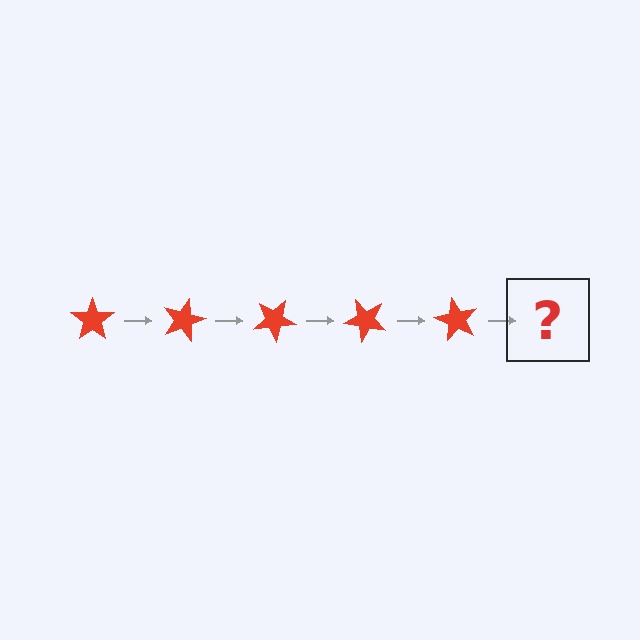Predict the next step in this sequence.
The next step is a red star rotated 75 degrees.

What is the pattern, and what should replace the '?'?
The pattern is that the star rotates 15 degrees each step. The '?' should be a red star rotated 75 degrees.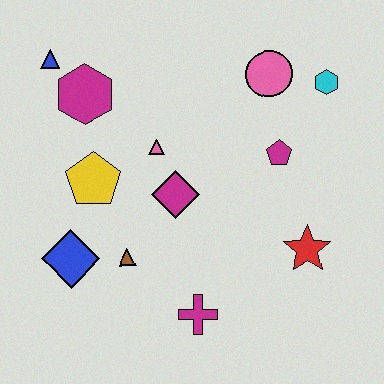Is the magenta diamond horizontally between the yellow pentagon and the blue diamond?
No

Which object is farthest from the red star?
The blue triangle is farthest from the red star.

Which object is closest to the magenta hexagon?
The blue triangle is closest to the magenta hexagon.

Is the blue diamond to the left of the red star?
Yes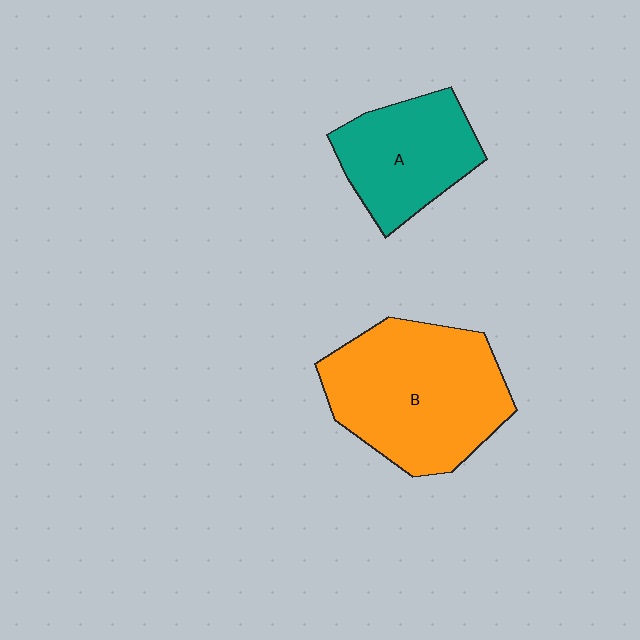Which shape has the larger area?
Shape B (orange).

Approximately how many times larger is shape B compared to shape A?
Approximately 1.6 times.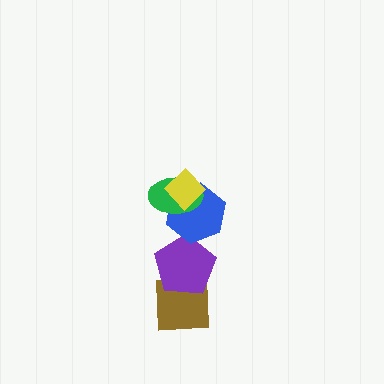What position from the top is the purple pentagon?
The purple pentagon is 4th from the top.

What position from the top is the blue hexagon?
The blue hexagon is 3rd from the top.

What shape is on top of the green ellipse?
The yellow diamond is on top of the green ellipse.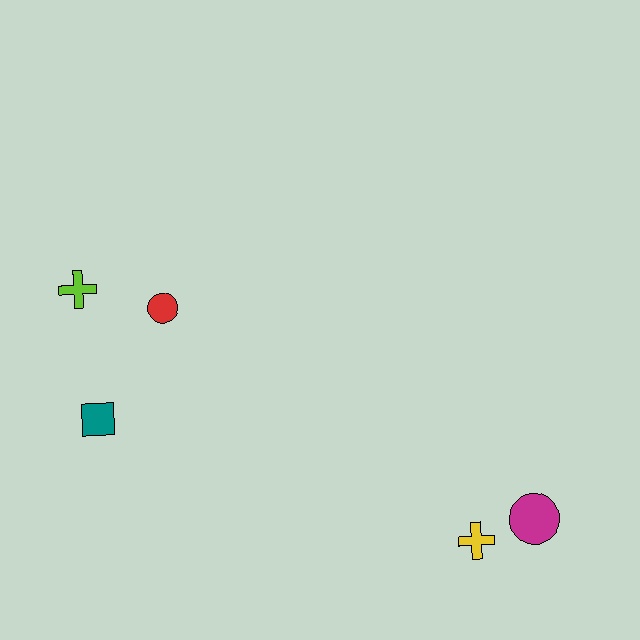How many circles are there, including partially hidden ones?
There are 2 circles.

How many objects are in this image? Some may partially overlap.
There are 5 objects.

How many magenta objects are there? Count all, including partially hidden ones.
There is 1 magenta object.